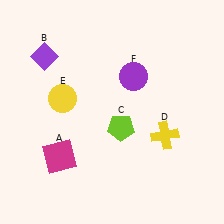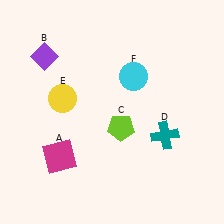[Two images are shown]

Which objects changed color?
D changed from yellow to teal. F changed from purple to cyan.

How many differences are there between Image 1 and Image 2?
There are 2 differences between the two images.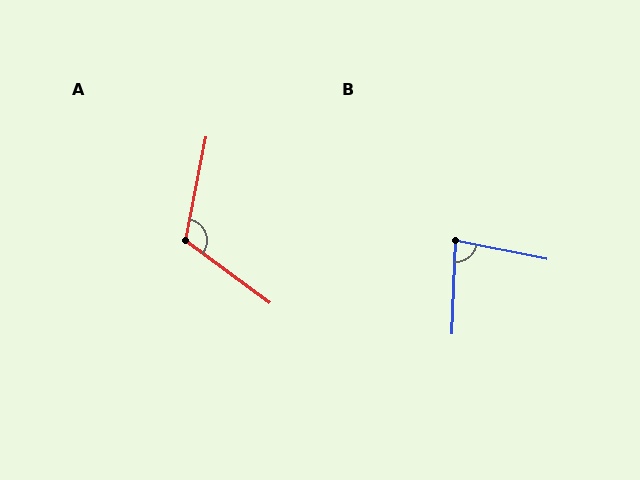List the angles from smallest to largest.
B (81°), A (115°).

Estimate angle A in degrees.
Approximately 115 degrees.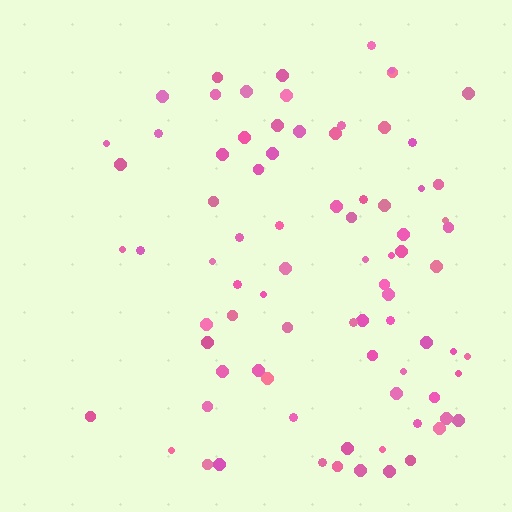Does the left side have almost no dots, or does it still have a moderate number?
Still a moderate number, just noticeably fewer than the right.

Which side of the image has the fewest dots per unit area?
The left.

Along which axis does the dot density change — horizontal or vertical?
Horizontal.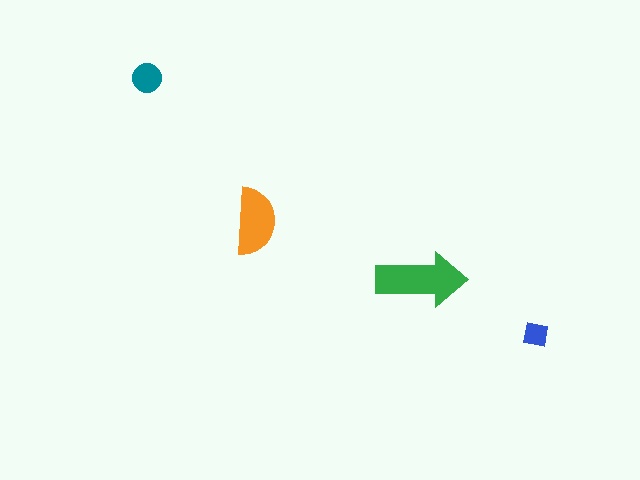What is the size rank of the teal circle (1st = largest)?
3rd.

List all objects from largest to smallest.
The green arrow, the orange semicircle, the teal circle, the blue square.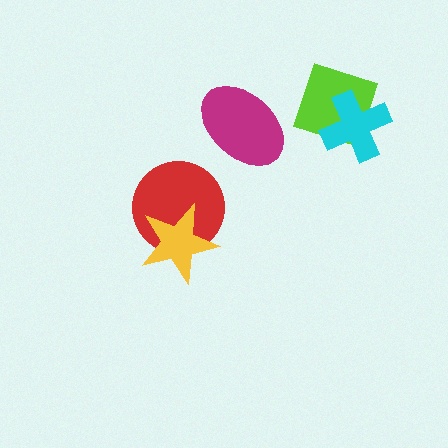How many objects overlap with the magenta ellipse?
0 objects overlap with the magenta ellipse.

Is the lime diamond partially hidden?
Yes, it is partially covered by another shape.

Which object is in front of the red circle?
The yellow star is in front of the red circle.